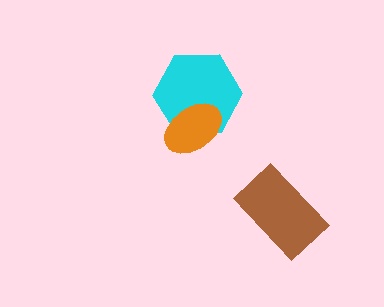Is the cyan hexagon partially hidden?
Yes, it is partially covered by another shape.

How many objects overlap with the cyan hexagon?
1 object overlaps with the cyan hexagon.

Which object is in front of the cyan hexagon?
The orange ellipse is in front of the cyan hexagon.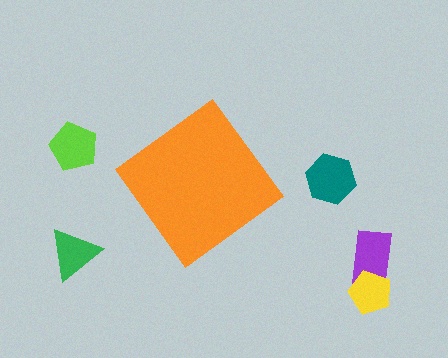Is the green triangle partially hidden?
No, the green triangle is fully visible.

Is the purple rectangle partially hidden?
No, the purple rectangle is fully visible.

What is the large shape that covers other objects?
An orange diamond.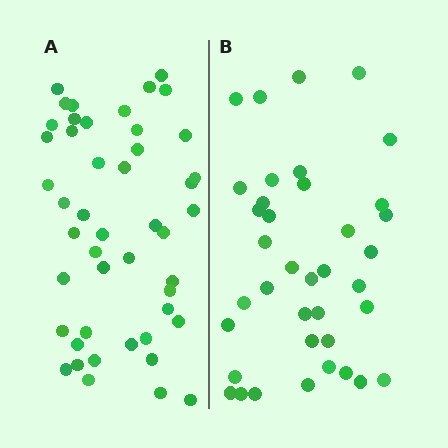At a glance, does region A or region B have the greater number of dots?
Region A (the left region) has more dots.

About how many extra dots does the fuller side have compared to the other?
Region A has roughly 8 or so more dots than region B.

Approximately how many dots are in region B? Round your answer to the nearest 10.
About 40 dots. (The exact count is 38, which rounds to 40.)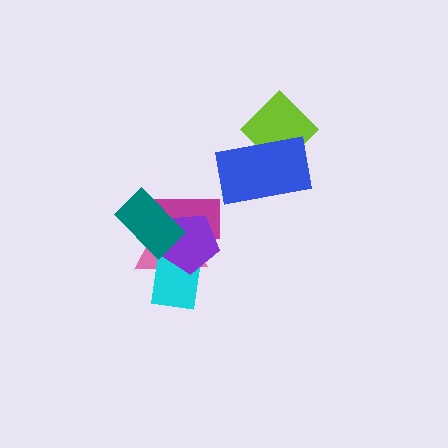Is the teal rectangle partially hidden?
No, no other shape covers it.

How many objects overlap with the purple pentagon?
4 objects overlap with the purple pentagon.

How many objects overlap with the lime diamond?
1 object overlaps with the lime diamond.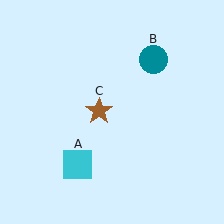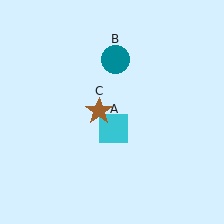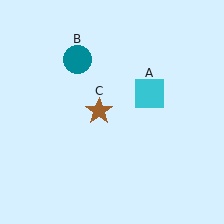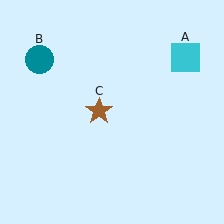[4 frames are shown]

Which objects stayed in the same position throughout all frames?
Brown star (object C) remained stationary.